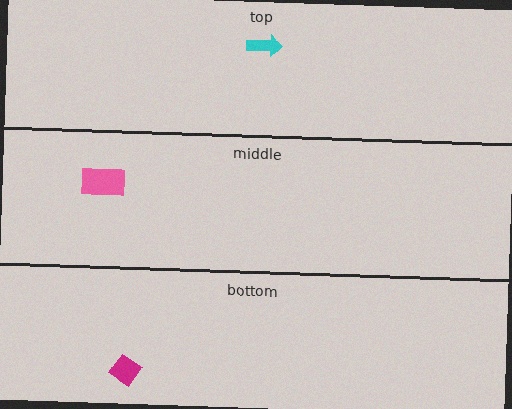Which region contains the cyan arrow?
The top region.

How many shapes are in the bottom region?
1.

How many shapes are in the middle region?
1.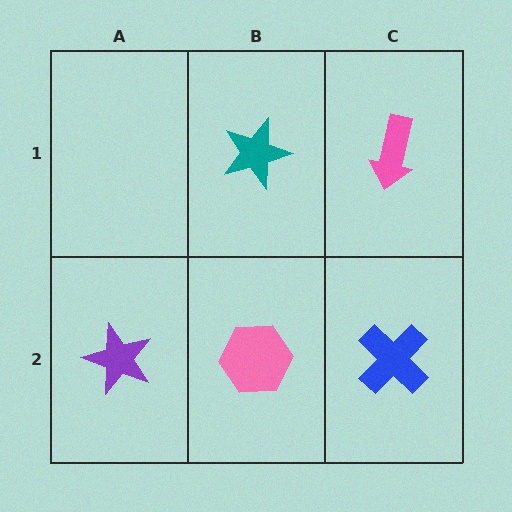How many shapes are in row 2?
3 shapes.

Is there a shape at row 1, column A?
No, that cell is empty.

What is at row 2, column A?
A purple star.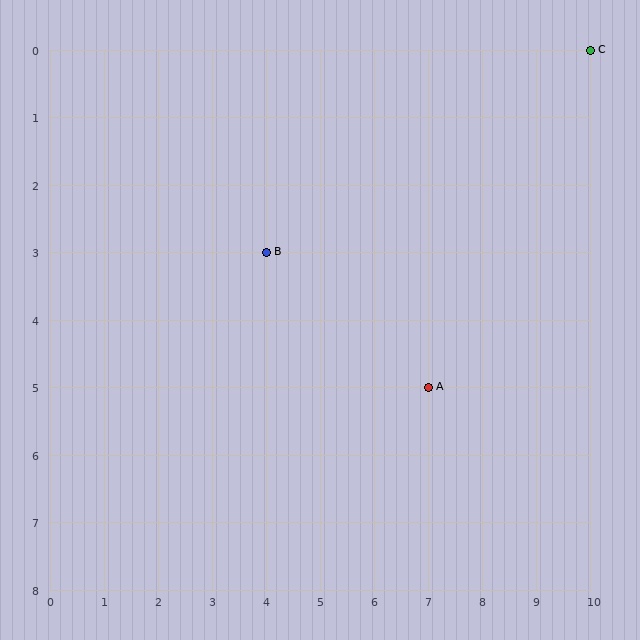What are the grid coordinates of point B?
Point B is at grid coordinates (4, 3).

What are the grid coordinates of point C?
Point C is at grid coordinates (10, 0).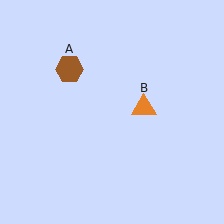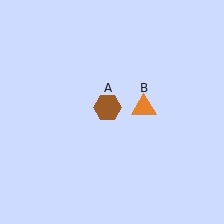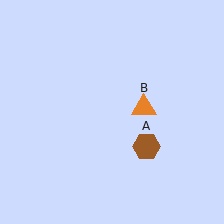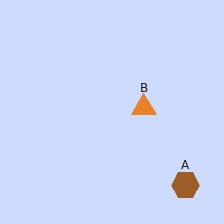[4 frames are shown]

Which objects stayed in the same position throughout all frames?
Orange triangle (object B) remained stationary.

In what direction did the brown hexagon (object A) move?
The brown hexagon (object A) moved down and to the right.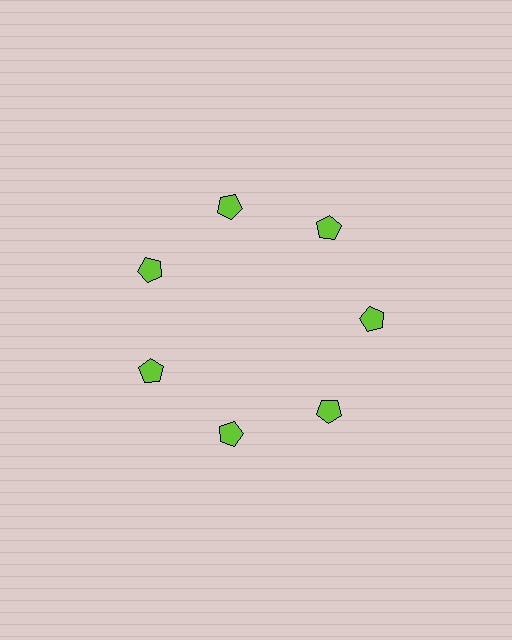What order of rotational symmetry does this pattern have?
This pattern has 7-fold rotational symmetry.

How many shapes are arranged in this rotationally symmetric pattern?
There are 7 shapes, arranged in 7 groups of 1.